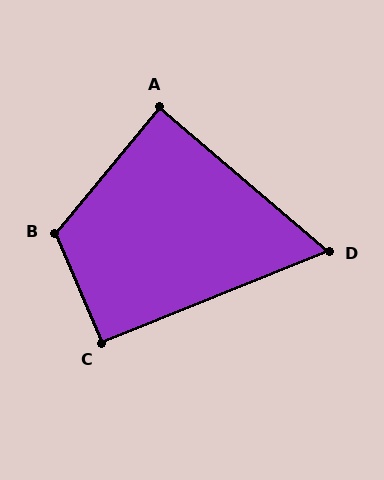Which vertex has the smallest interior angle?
D, at approximately 63 degrees.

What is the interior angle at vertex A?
Approximately 89 degrees (approximately right).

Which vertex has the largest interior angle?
B, at approximately 117 degrees.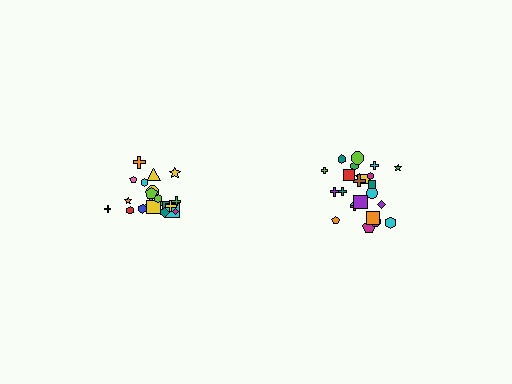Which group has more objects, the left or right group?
The right group.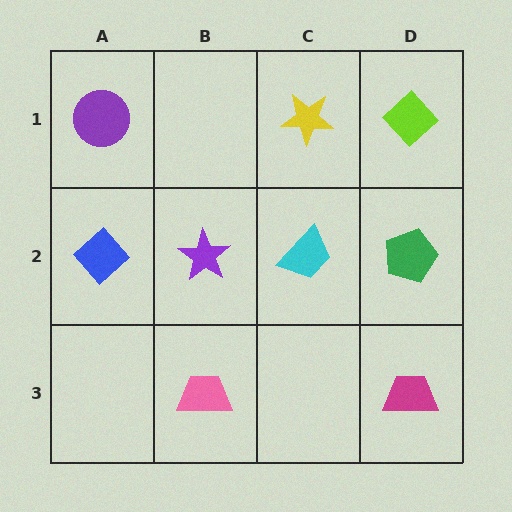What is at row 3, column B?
A pink trapezoid.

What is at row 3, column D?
A magenta trapezoid.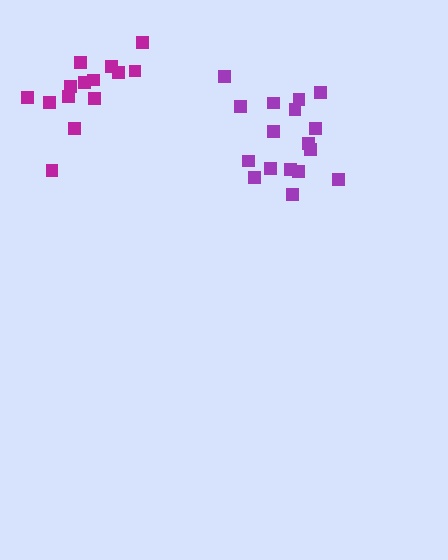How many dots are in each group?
Group 1: 14 dots, Group 2: 17 dots (31 total).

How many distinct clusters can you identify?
There are 2 distinct clusters.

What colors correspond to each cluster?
The clusters are colored: magenta, purple.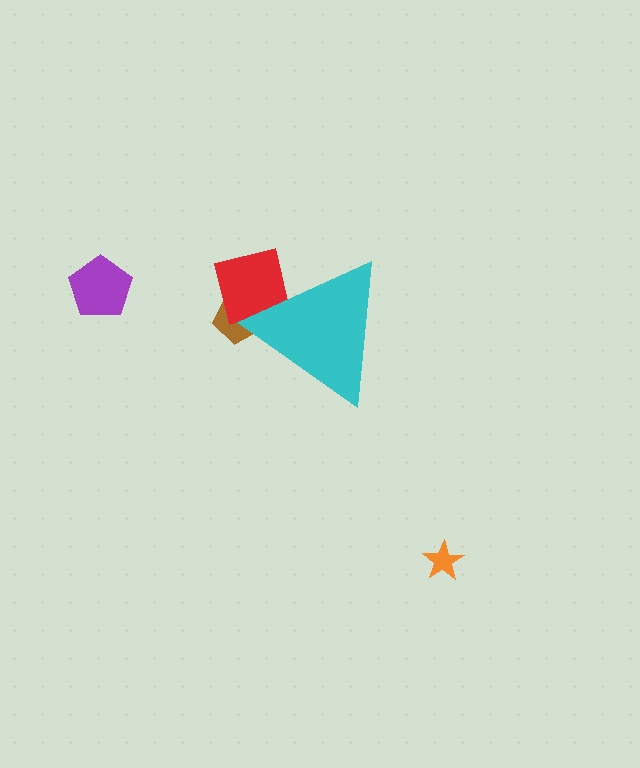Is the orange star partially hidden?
No, the orange star is fully visible.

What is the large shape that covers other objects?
A cyan triangle.